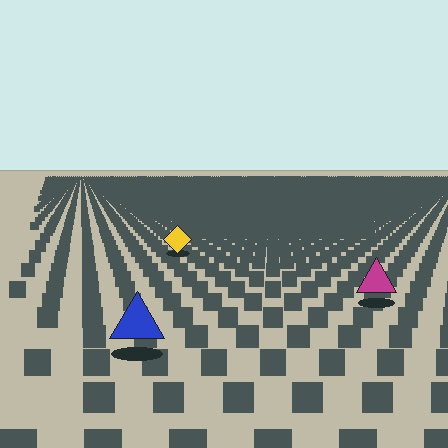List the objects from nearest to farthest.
From nearest to farthest: the blue triangle, the magenta triangle, the yellow diamond.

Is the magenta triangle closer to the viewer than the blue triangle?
No. The blue triangle is closer — you can tell from the texture gradient: the ground texture is coarser near it.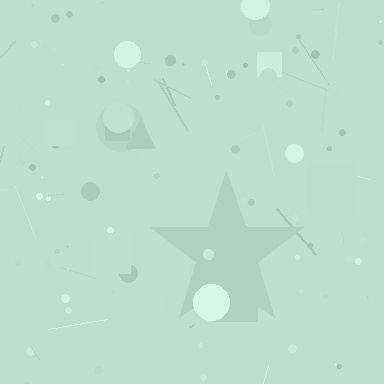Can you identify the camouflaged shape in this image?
The camouflaged shape is a star.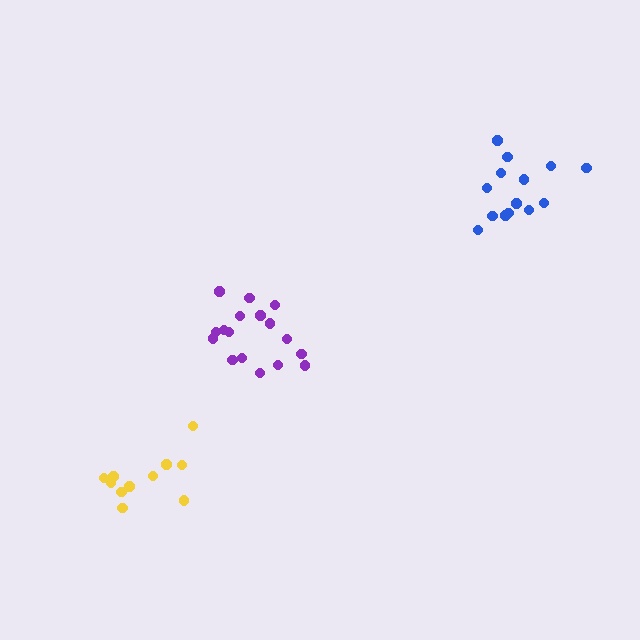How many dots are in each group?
Group 1: 14 dots, Group 2: 11 dots, Group 3: 17 dots (42 total).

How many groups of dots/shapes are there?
There are 3 groups.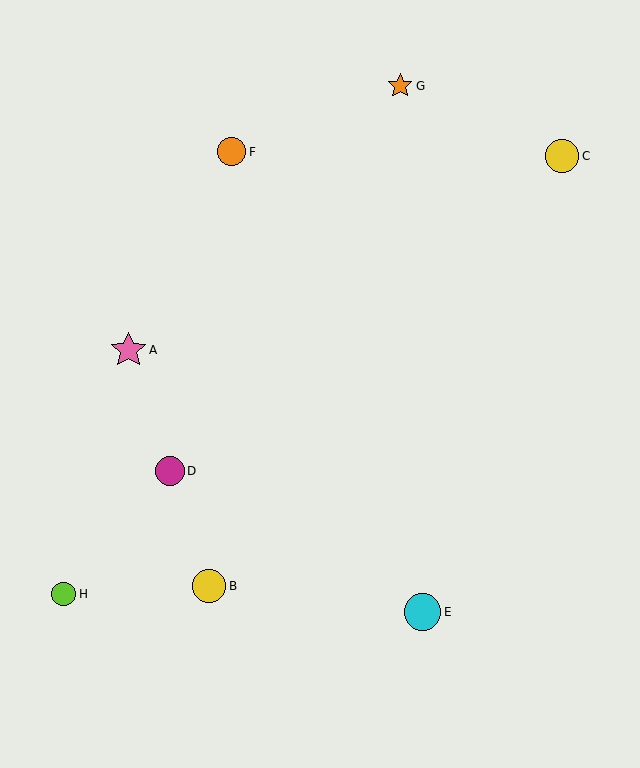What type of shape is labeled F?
Shape F is an orange circle.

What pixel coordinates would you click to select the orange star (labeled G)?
Click at (400, 86) to select the orange star G.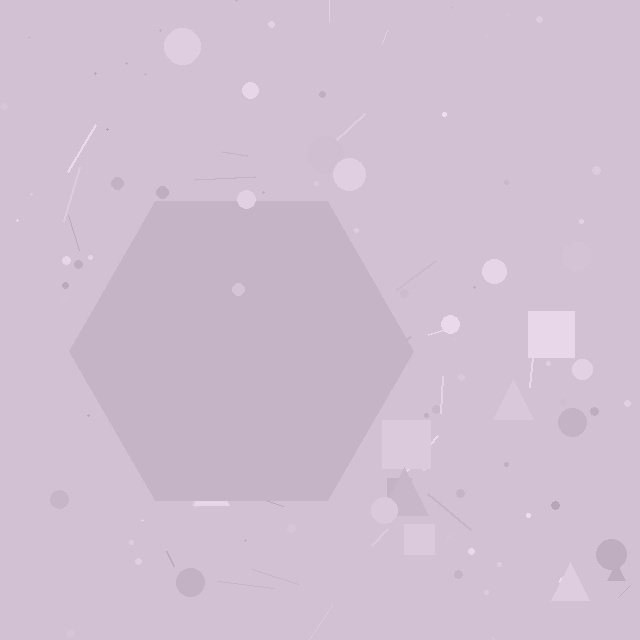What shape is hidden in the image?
A hexagon is hidden in the image.